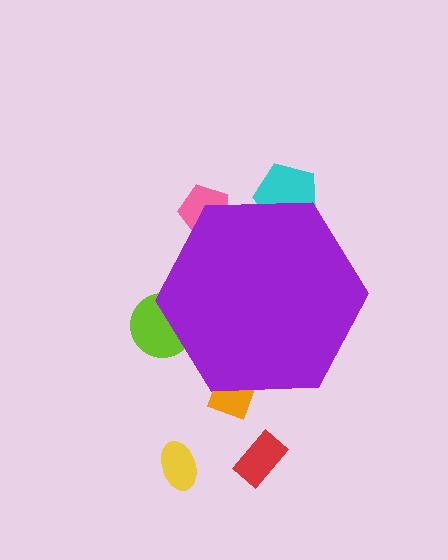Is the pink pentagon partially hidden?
Yes, the pink pentagon is partially hidden behind the purple hexagon.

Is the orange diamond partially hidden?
Yes, the orange diamond is partially hidden behind the purple hexagon.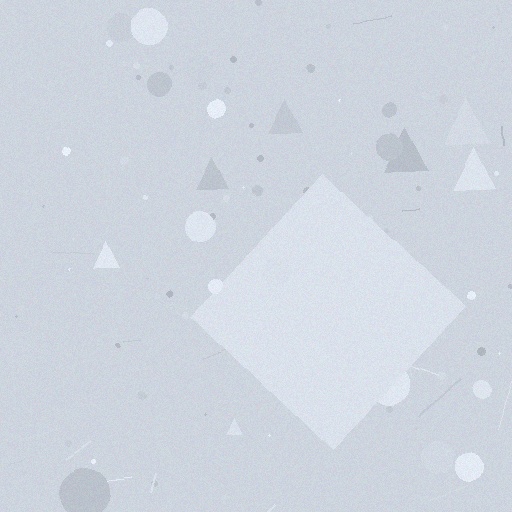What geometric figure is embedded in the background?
A diamond is embedded in the background.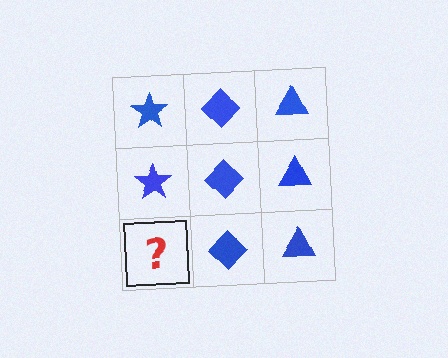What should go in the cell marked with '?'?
The missing cell should contain a blue star.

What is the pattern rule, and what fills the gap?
The rule is that each column has a consistent shape. The gap should be filled with a blue star.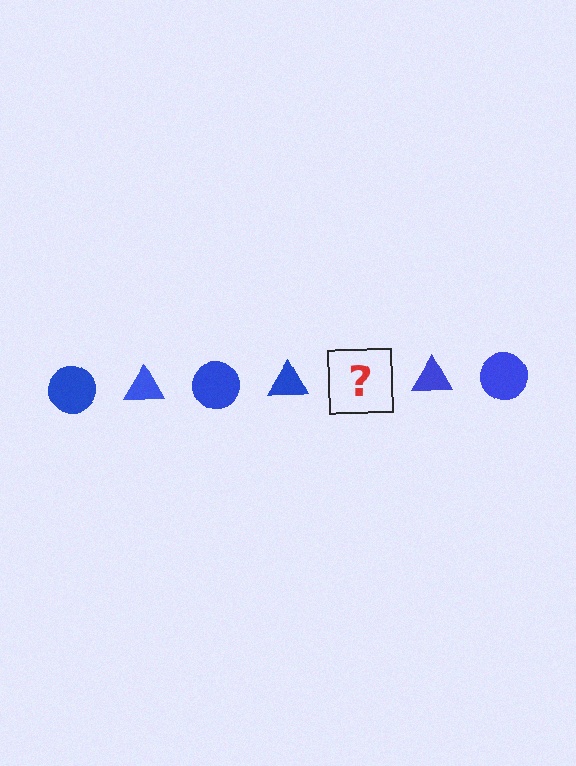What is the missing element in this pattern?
The missing element is a blue circle.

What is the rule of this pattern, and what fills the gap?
The rule is that the pattern cycles through circle, triangle shapes in blue. The gap should be filled with a blue circle.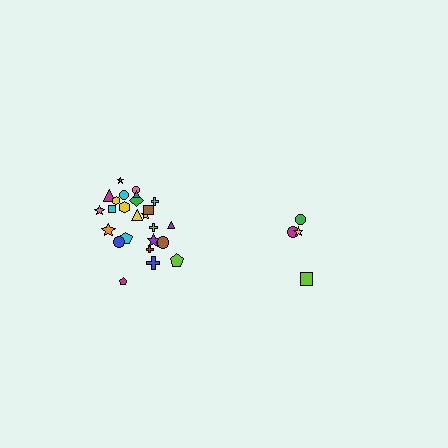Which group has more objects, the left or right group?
The left group.